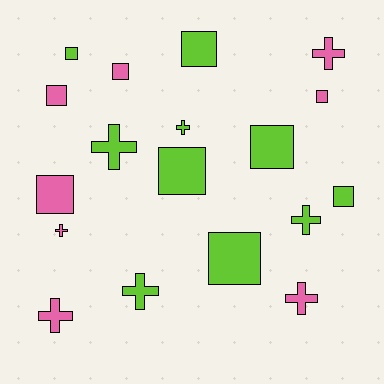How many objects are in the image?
There are 18 objects.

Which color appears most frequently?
Lime, with 10 objects.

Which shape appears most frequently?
Square, with 10 objects.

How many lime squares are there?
There are 6 lime squares.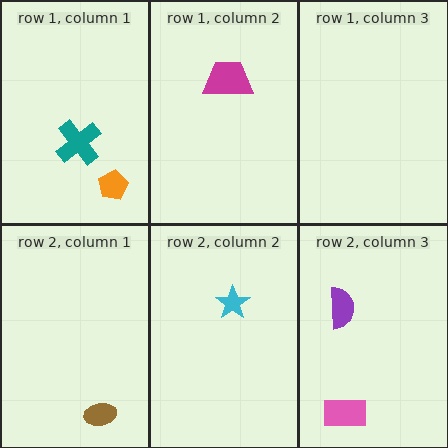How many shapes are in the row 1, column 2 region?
1.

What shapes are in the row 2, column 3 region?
The pink rectangle, the purple semicircle.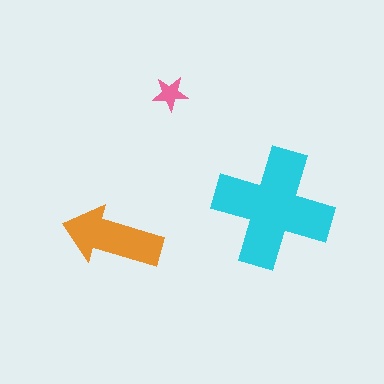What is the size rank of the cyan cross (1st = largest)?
1st.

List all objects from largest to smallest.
The cyan cross, the orange arrow, the pink star.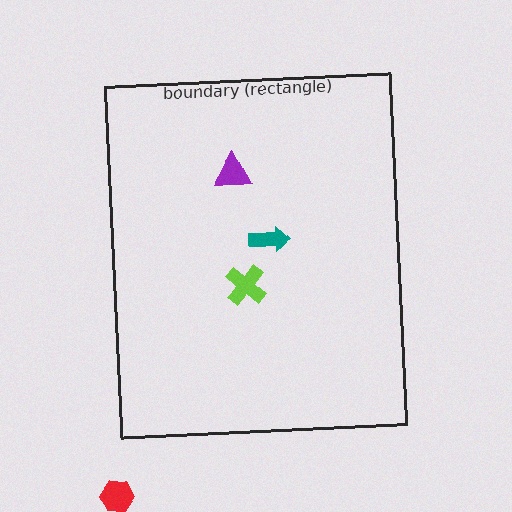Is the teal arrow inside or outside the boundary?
Inside.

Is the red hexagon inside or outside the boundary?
Outside.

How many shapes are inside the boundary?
3 inside, 1 outside.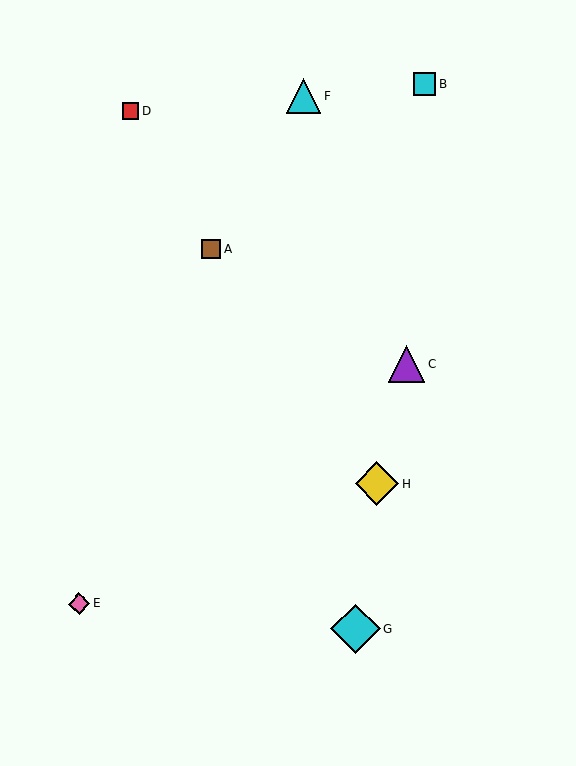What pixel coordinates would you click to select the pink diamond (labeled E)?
Click at (79, 604) to select the pink diamond E.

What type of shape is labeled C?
Shape C is a purple triangle.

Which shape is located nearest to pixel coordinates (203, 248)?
The brown square (labeled A) at (211, 249) is nearest to that location.